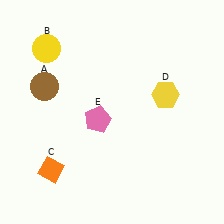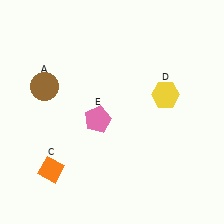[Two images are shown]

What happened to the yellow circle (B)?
The yellow circle (B) was removed in Image 2. It was in the top-left area of Image 1.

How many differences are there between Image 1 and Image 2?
There is 1 difference between the two images.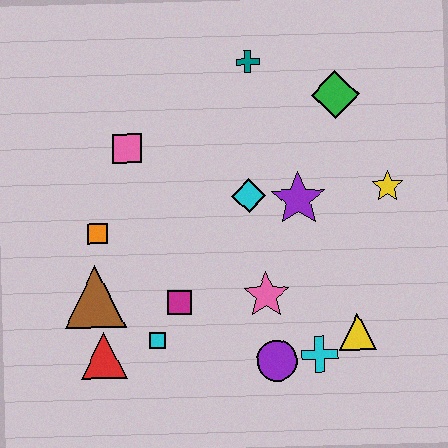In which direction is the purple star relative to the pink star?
The purple star is above the pink star.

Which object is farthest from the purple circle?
The teal cross is farthest from the purple circle.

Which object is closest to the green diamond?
The teal cross is closest to the green diamond.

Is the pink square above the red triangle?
Yes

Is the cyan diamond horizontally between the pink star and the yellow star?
No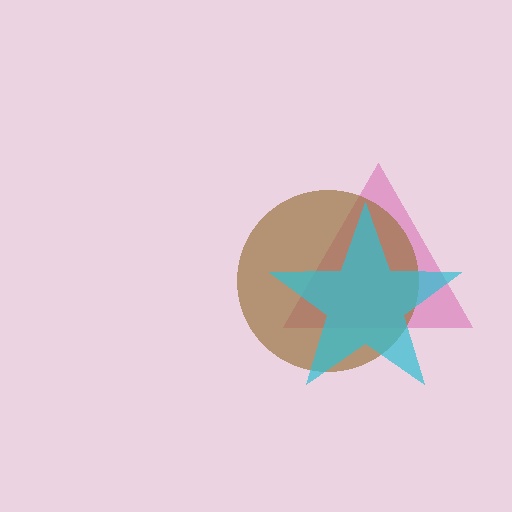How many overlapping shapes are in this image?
There are 3 overlapping shapes in the image.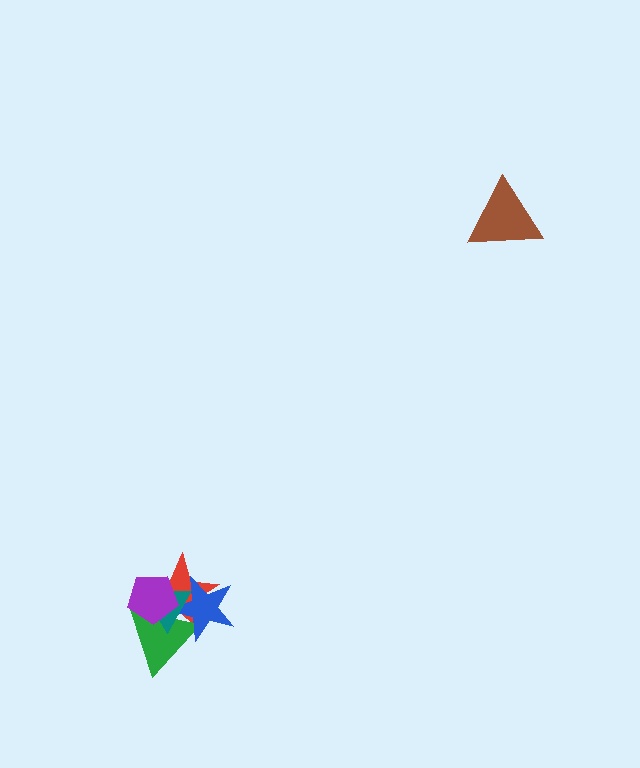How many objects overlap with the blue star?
4 objects overlap with the blue star.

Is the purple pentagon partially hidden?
No, no other shape covers it.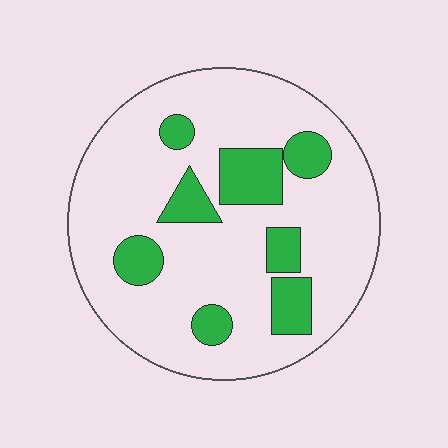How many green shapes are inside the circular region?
8.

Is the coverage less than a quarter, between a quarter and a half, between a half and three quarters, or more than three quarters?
Less than a quarter.